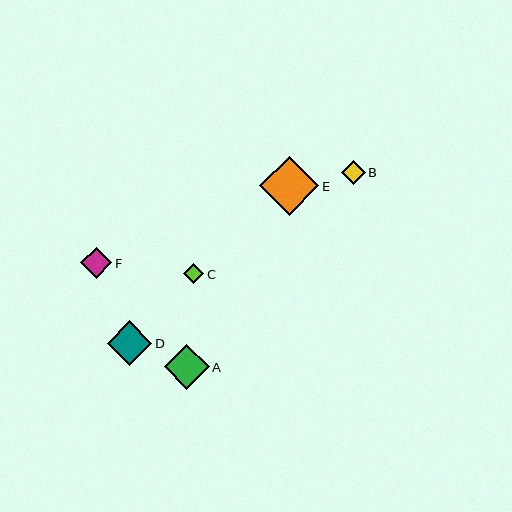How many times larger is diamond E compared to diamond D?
Diamond E is approximately 1.3 times the size of diamond D.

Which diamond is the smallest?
Diamond C is the smallest with a size of approximately 20 pixels.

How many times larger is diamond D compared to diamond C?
Diamond D is approximately 2.2 times the size of diamond C.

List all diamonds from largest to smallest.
From largest to smallest: E, A, D, F, B, C.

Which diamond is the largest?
Diamond E is the largest with a size of approximately 59 pixels.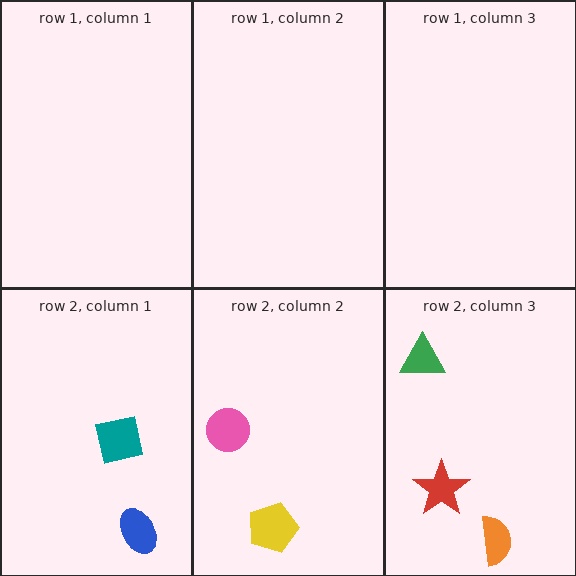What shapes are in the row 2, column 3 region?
The red star, the green triangle, the orange semicircle.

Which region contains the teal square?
The row 2, column 1 region.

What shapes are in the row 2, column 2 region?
The pink circle, the yellow pentagon.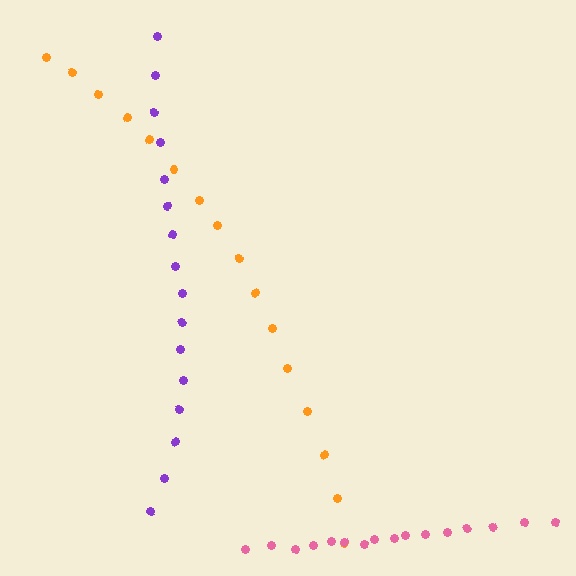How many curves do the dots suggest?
There are 3 distinct paths.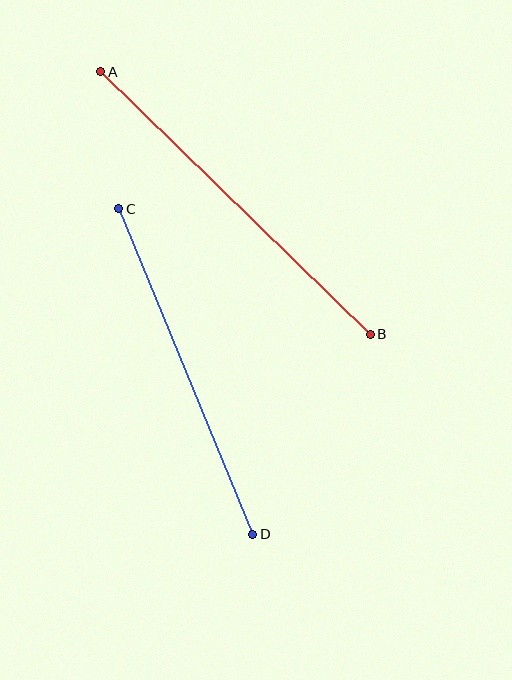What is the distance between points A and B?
The distance is approximately 376 pixels.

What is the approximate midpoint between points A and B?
The midpoint is at approximately (235, 203) pixels.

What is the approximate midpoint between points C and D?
The midpoint is at approximately (186, 371) pixels.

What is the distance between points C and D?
The distance is approximately 352 pixels.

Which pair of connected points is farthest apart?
Points A and B are farthest apart.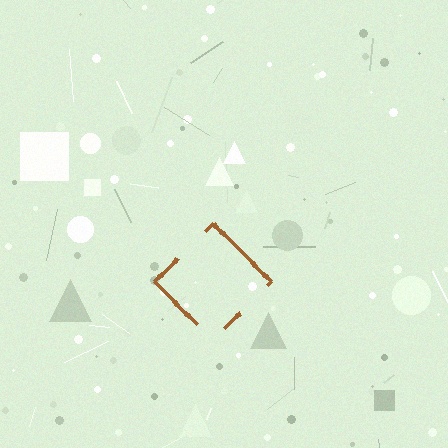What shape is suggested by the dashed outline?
The dashed outline suggests a diamond.